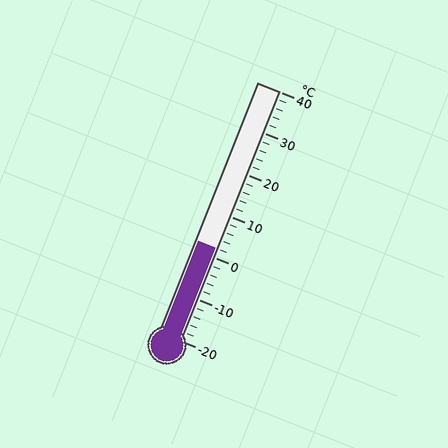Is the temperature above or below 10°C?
The temperature is below 10°C.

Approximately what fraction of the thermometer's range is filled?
The thermometer is filled to approximately 35% of its range.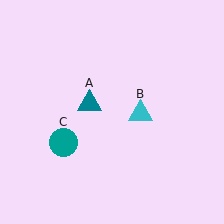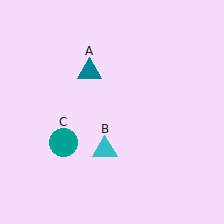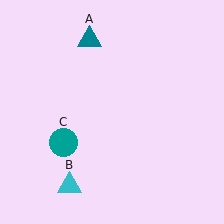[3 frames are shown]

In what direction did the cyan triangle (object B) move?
The cyan triangle (object B) moved down and to the left.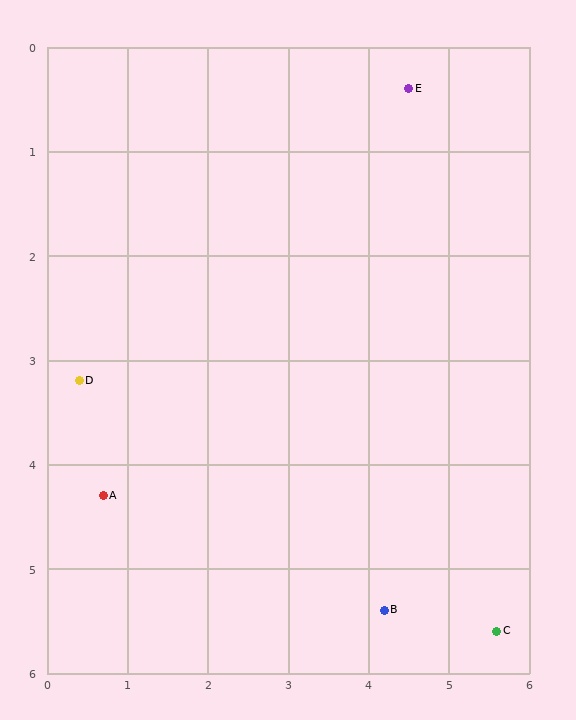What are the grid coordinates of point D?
Point D is at approximately (0.4, 3.2).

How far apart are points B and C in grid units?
Points B and C are about 1.4 grid units apart.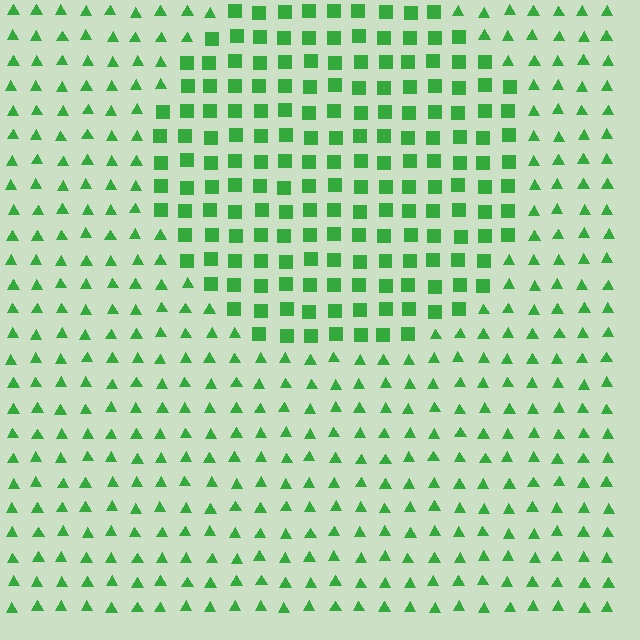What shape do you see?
I see a circle.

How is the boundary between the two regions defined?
The boundary is defined by a change in element shape: squares inside vs. triangles outside. All elements share the same color and spacing.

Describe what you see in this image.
The image is filled with small green elements arranged in a uniform grid. A circle-shaped region contains squares, while the surrounding area contains triangles. The boundary is defined purely by the change in element shape.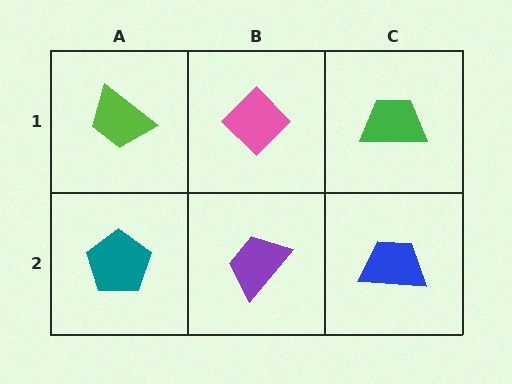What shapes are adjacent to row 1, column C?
A blue trapezoid (row 2, column C), a pink diamond (row 1, column B).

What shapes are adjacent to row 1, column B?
A purple trapezoid (row 2, column B), a lime trapezoid (row 1, column A), a green trapezoid (row 1, column C).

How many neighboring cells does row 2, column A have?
2.